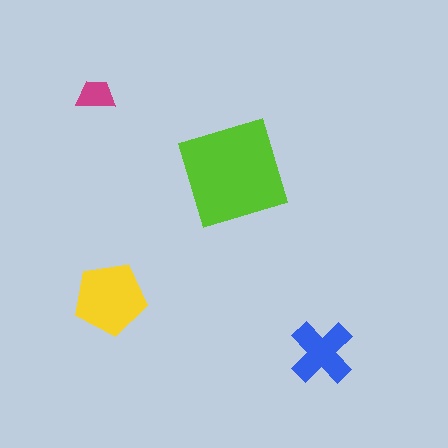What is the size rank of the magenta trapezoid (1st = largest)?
4th.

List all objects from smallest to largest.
The magenta trapezoid, the blue cross, the yellow pentagon, the lime diamond.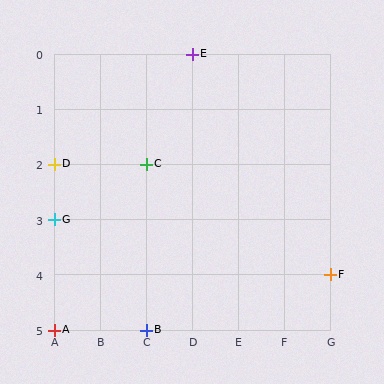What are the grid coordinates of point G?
Point G is at grid coordinates (A, 3).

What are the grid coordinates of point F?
Point F is at grid coordinates (G, 4).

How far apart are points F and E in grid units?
Points F and E are 3 columns and 4 rows apart (about 5.0 grid units diagonally).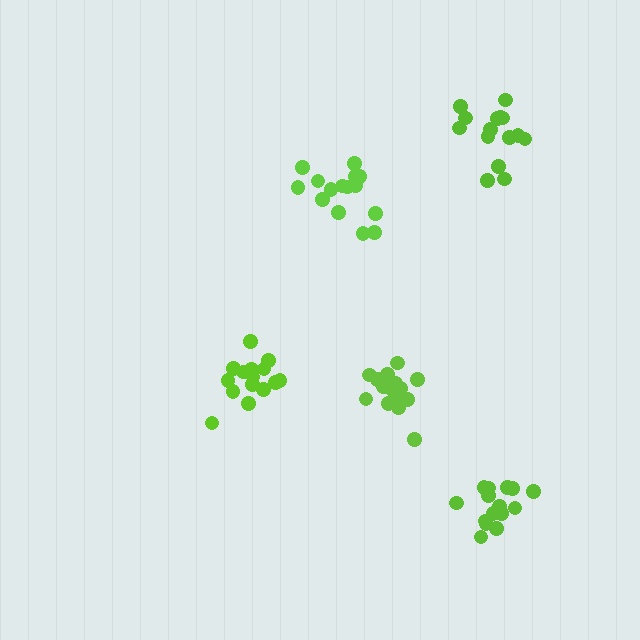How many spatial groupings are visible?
There are 5 spatial groupings.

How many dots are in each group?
Group 1: 15 dots, Group 2: 17 dots, Group 3: 15 dots, Group 4: 15 dots, Group 5: 15 dots (77 total).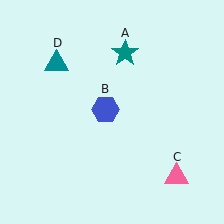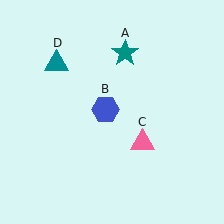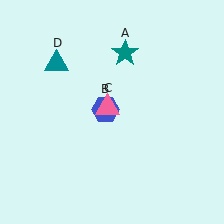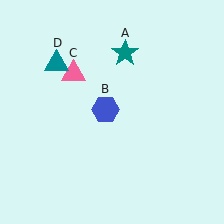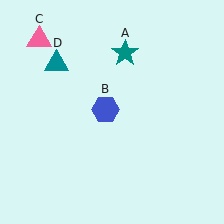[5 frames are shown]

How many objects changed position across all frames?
1 object changed position: pink triangle (object C).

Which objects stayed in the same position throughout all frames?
Teal star (object A) and blue hexagon (object B) and teal triangle (object D) remained stationary.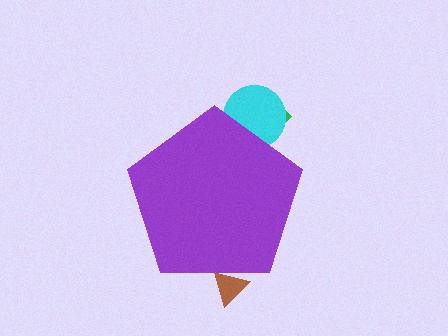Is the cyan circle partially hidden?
Yes, the cyan circle is partially hidden behind the purple pentagon.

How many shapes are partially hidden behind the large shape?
3 shapes are partially hidden.